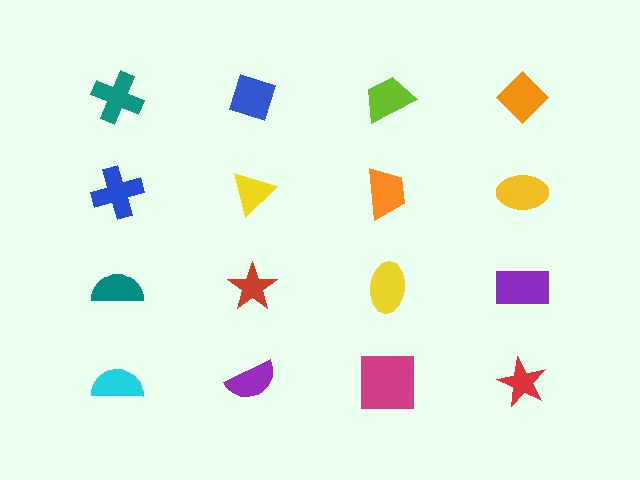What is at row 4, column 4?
A red star.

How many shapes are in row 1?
4 shapes.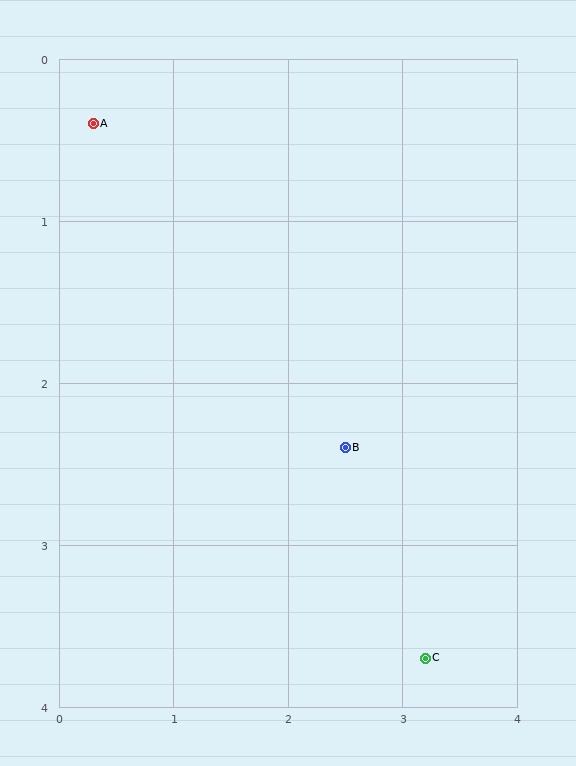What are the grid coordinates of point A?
Point A is at approximately (0.3, 0.4).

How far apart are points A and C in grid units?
Points A and C are about 4.4 grid units apart.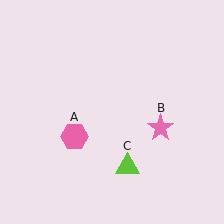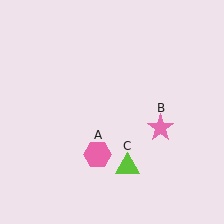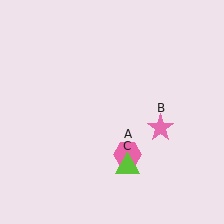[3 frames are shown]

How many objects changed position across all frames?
1 object changed position: pink hexagon (object A).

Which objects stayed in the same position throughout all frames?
Pink star (object B) and lime triangle (object C) remained stationary.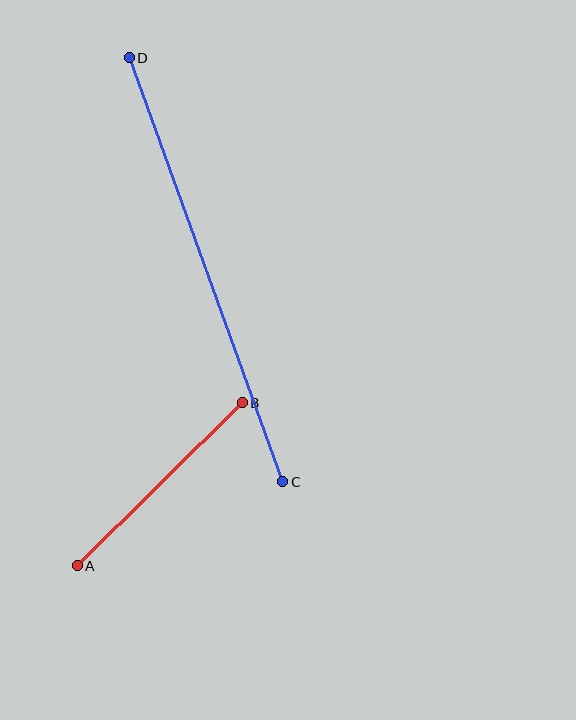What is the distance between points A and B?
The distance is approximately 232 pixels.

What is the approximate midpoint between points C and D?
The midpoint is at approximately (206, 270) pixels.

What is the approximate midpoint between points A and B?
The midpoint is at approximately (160, 484) pixels.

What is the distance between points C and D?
The distance is approximately 451 pixels.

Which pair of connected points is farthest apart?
Points C and D are farthest apart.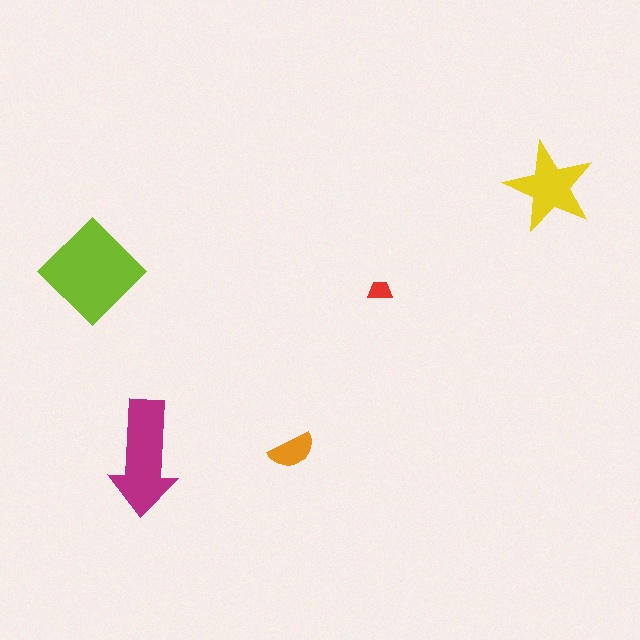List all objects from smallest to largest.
The red trapezoid, the orange semicircle, the yellow star, the magenta arrow, the lime diamond.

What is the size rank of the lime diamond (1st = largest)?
1st.